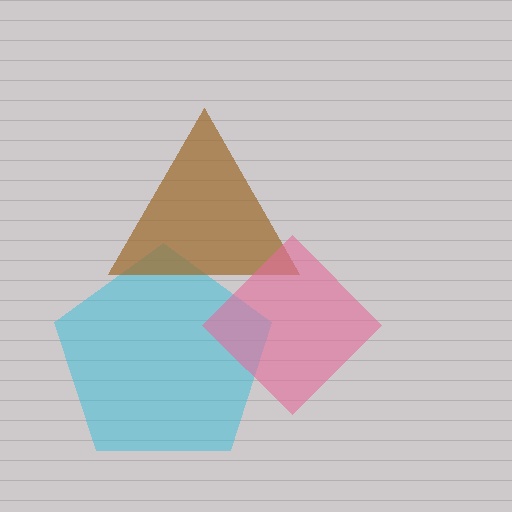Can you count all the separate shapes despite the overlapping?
Yes, there are 3 separate shapes.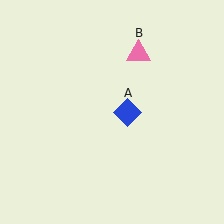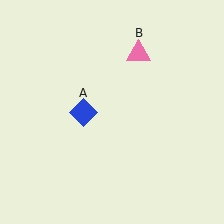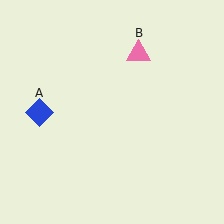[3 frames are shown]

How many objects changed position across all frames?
1 object changed position: blue diamond (object A).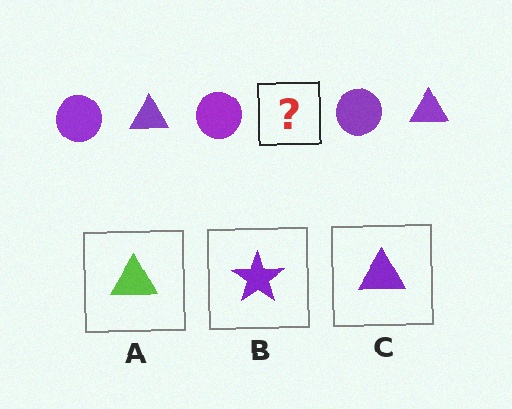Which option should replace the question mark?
Option C.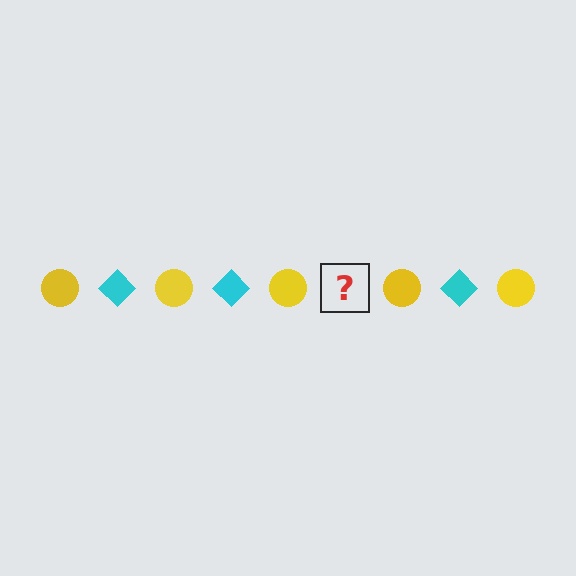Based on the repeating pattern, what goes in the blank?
The blank should be a cyan diamond.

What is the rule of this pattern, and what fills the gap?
The rule is that the pattern alternates between yellow circle and cyan diamond. The gap should be filled with a cyan diamond.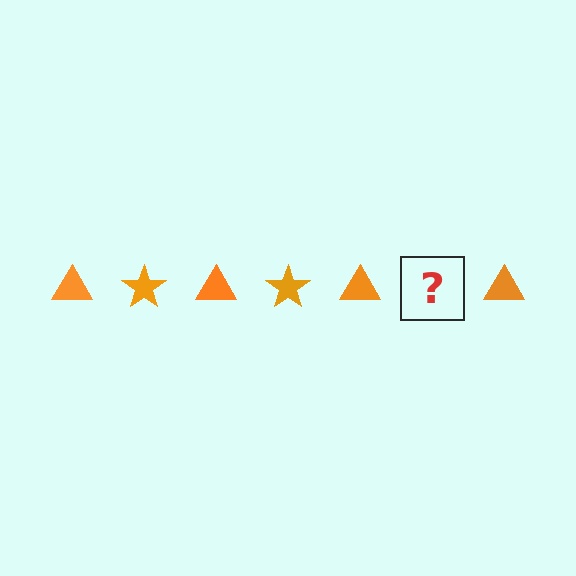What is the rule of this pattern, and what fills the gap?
The rule is that the pattern cycles through triangle, star shapes in orange. The gap should be filled with an orange star.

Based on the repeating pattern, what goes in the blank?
The blank should be an orange star.